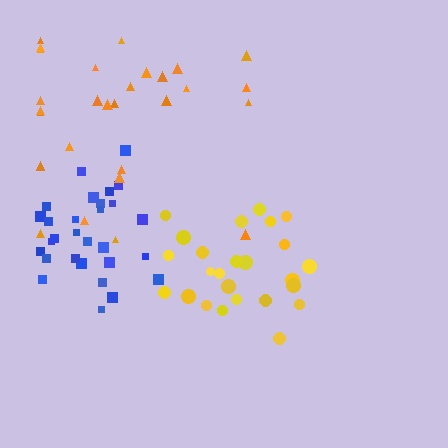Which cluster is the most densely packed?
Yellow.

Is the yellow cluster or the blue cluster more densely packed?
Yellow.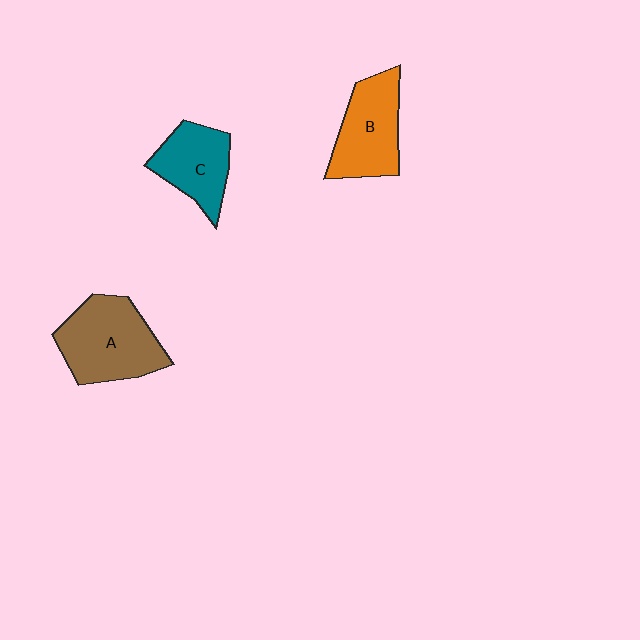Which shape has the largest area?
Shape A (brown).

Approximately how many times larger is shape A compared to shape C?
Approximately 1.4 times.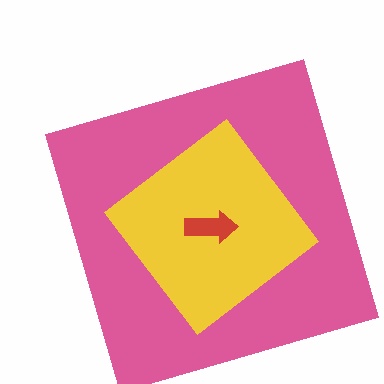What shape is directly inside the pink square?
The yellow diamond.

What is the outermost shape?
The pink square.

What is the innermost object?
The red arrow.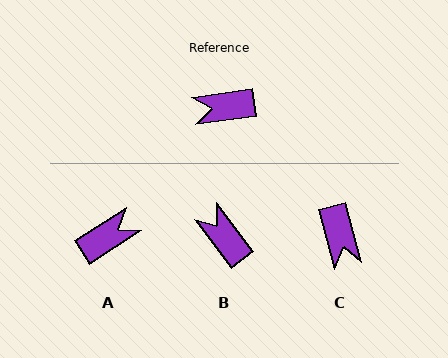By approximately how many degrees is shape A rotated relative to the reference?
Approximately 155 degrees clockwise.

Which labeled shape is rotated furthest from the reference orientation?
A, about 155 degrees away.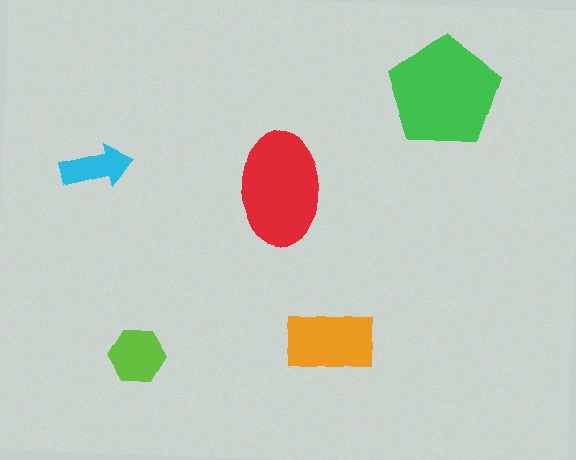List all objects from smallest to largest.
The cyan arrow, the lime hexagon, the orange rectangle, the red ellipse, the green pentagon.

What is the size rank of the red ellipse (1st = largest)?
2nd.